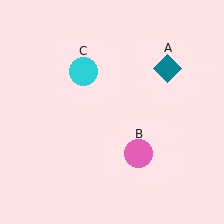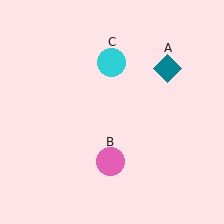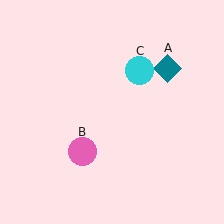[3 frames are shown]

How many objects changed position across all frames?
2 objects changed position: pink circle (object B), cyan circle (object C).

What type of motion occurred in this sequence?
The pink circle (object B), cyan circle (object C) rotated clockwise around the center of the scene.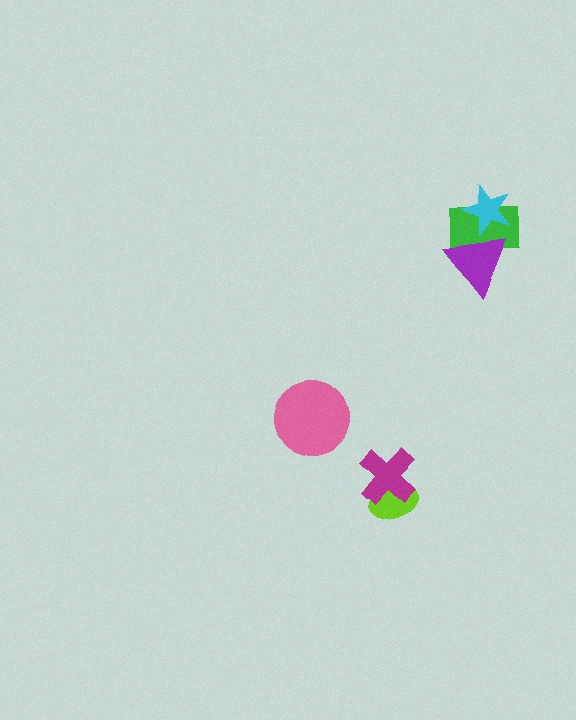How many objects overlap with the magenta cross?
1 object overlaps with the magenta cross.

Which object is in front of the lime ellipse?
The magenta cross is in front of the lime ellipse.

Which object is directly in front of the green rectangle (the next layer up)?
The purple triangle is directly in front of the green rectangle.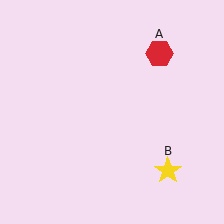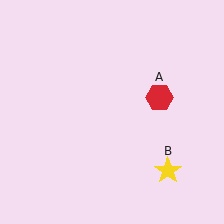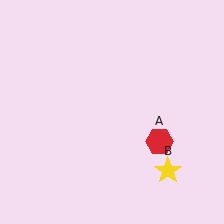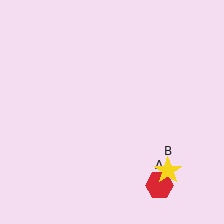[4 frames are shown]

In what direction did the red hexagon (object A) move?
The red hexagon (object A) moved down.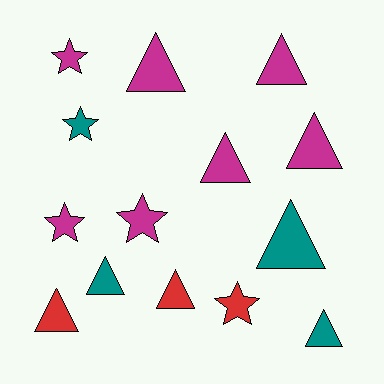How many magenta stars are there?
There are 3 magenta stars.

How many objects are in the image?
There are 14 objects.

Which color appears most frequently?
Magenta, with 7 objects.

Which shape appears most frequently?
Triangle, with 9 objects.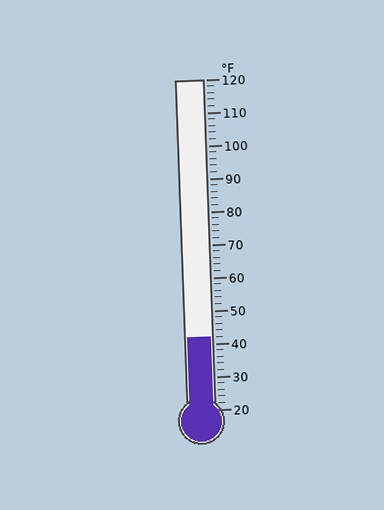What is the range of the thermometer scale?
The thermometer scale ranges from 20°F to 120°F.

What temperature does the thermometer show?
The thermometer shows approximately 42°F.